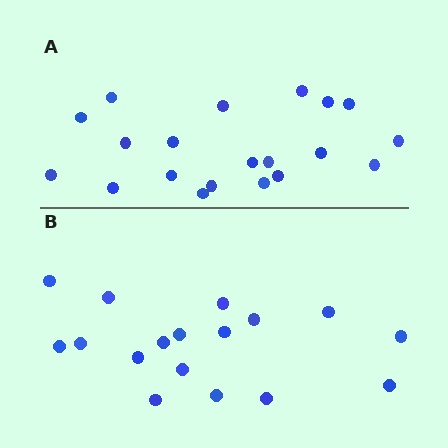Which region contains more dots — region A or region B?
Region A (the top region) has more dots.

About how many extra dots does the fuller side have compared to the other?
Region A has just a few more — roughly 2 or 3 more dots than region B.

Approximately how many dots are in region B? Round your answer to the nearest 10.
About 20 dots. (The exact count is 17, which rounds to 20.)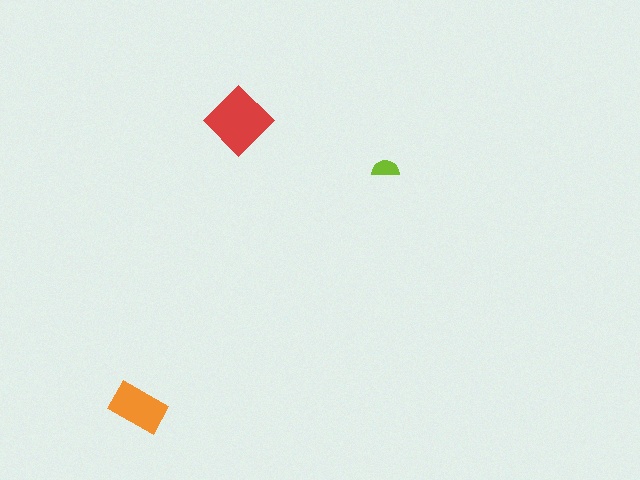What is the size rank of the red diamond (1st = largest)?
1st.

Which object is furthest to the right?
The lime semicircle is rightmost.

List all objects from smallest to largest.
The lime semicircle, the orange rectangle, the red diamond.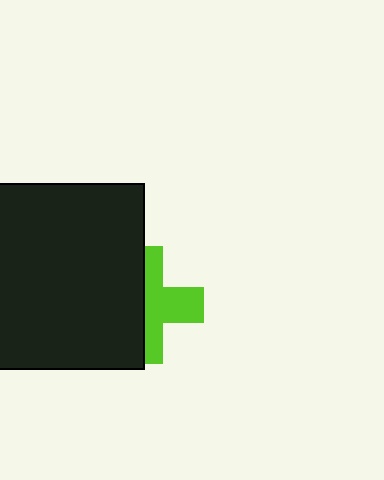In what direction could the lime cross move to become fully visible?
The lime cross could move right. That would shift it out from behind the black square entirely.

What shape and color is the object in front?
The object in front is a black square.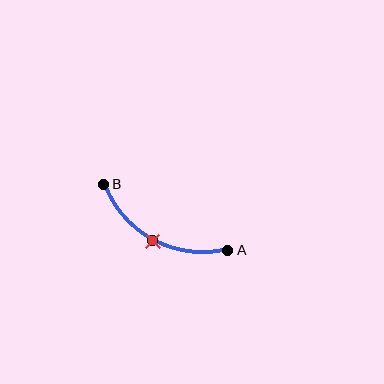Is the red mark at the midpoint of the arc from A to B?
Yes. The red mark lies on the arc at equal arc-length from both A and B — it is the arc midpoint.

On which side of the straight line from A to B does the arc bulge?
The arc bulges below the straight line connecting A and B.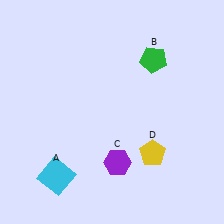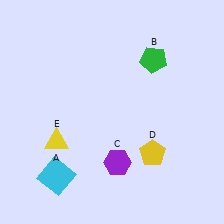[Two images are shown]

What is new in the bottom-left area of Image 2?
A yellow triangle (E) was added in the bottom-left area of Image 2.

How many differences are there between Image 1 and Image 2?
There is 1 difference between the two images.